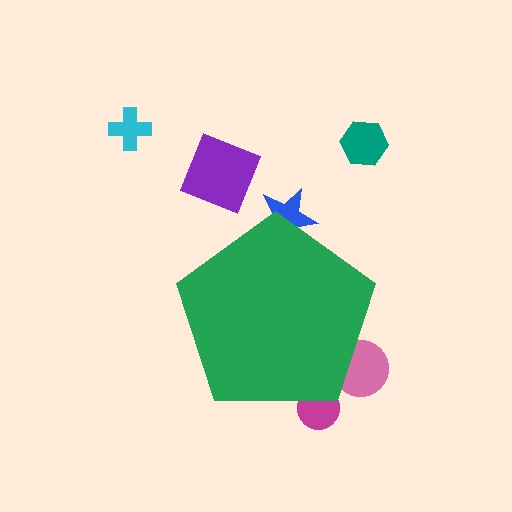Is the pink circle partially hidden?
Yes, the pink circle is partially hidden behind the green pentagon.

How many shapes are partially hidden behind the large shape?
3 shapes are partially hidden.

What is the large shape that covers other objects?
A green pentagon.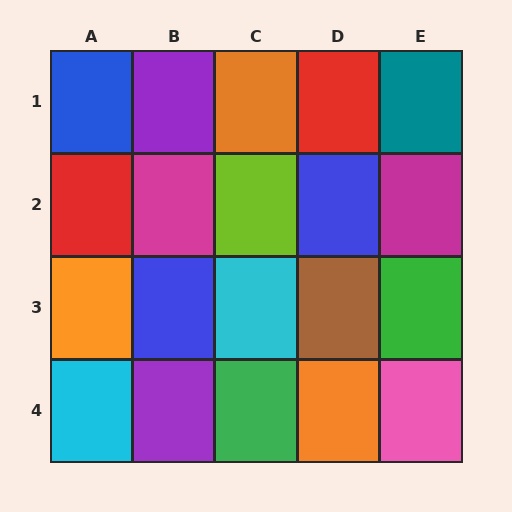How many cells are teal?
1 cell is teal.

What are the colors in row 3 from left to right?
Orange, blue, cyan, brown, green.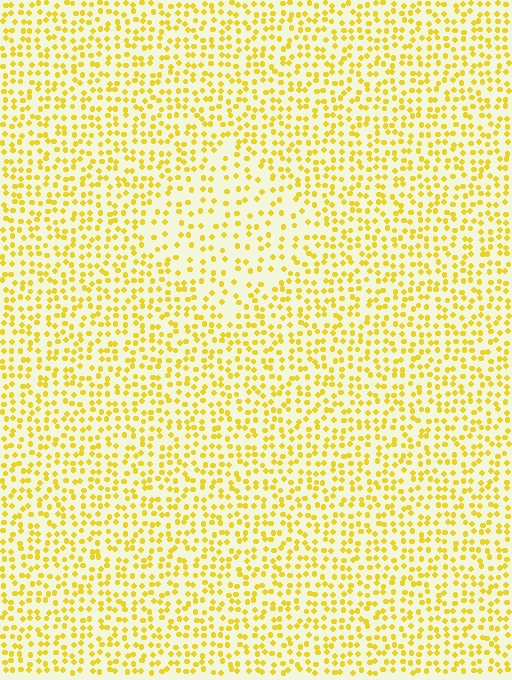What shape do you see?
I see a diamond.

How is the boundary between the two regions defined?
The boundary is defined by a change in element density (approximately 1.8x ratio). All elements are the same color, size, and shape.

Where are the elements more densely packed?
The elements are more densely packed outside the diamond boundary.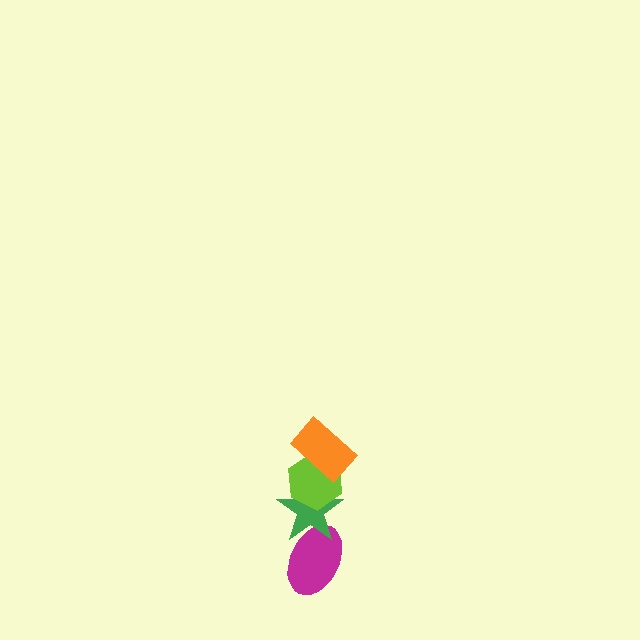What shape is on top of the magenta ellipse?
The green star is on top of the magenta ellipse.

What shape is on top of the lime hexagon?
The orange rectangle is on top of the lime hexagon.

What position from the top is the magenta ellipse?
The magenta ellipse is 4th from the top.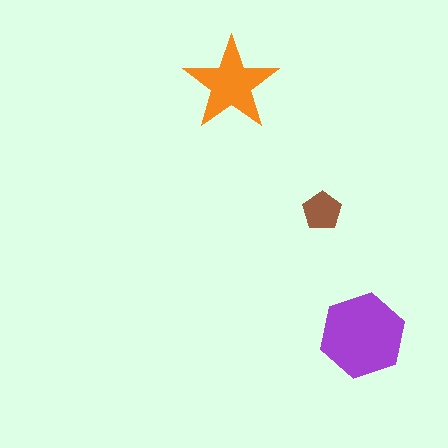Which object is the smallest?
The brown pentagon.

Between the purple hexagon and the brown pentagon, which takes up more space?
The purple hexagon.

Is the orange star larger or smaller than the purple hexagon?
Smaller.